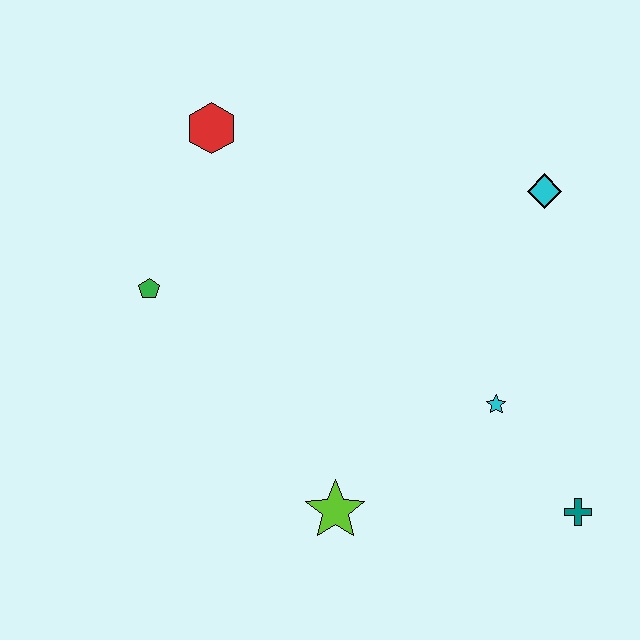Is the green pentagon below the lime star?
No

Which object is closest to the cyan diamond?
The cyan star is closest to the cyan diamond.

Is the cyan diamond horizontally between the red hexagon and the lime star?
No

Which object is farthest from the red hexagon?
The teal cross is farthest from the red hexagon.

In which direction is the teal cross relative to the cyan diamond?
The teal cross is below the cyan diamond.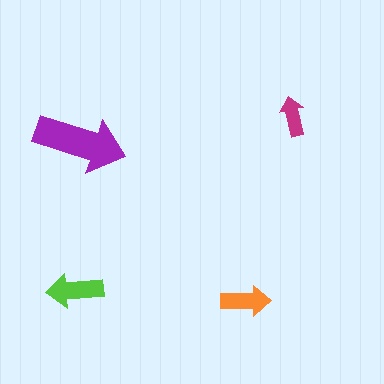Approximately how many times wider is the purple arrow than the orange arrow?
About 2 times wider.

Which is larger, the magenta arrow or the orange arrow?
The orange one.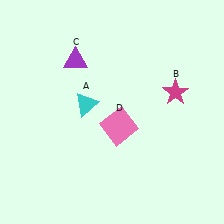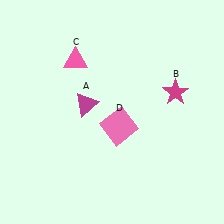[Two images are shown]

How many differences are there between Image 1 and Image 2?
There are 2 differences between the two images.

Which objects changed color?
A changed from cyan to magenta. C changed from purple to pink.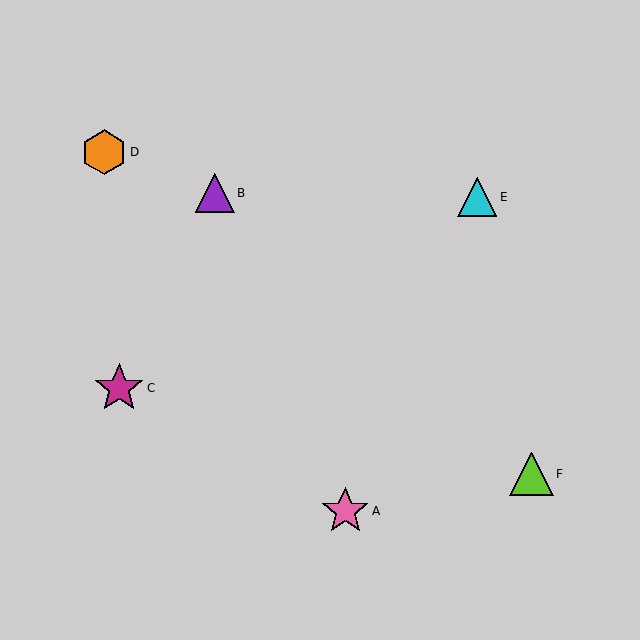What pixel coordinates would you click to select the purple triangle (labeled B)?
Click at (215, 193) to select the purple triangle B.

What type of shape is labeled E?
Shape E is a cyan triangle.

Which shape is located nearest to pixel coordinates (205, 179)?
The purple triangle (labeled B) at (215, 193) is nearest to that location.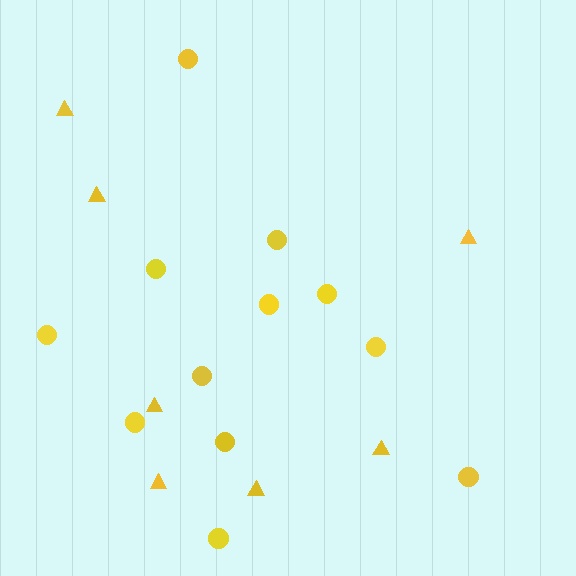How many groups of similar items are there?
There are 2 groups: one group of circles (12) and one group of triangles (7).